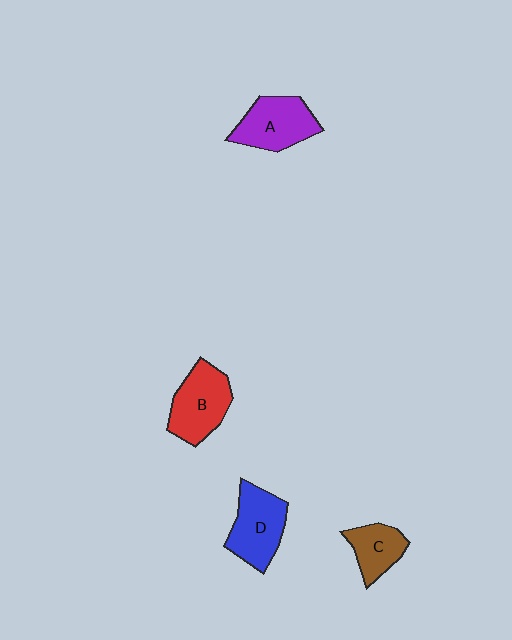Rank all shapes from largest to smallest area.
From largest to smallest: D (blue), B (red), A (purple), C (brown).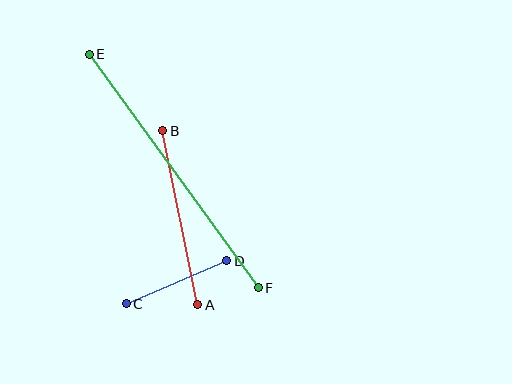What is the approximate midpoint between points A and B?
The midpoint is at approximately (180, 218) pixels.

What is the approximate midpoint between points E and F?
The midpoint is at approximately (174, 171) pixels.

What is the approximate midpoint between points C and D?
The midpoint is at approximately (177, 282) pixels.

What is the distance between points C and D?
The distance is approximately 109 pixels.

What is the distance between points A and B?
The distance is approximately 177 pixels.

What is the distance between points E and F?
The distance is approximately 288 pixels.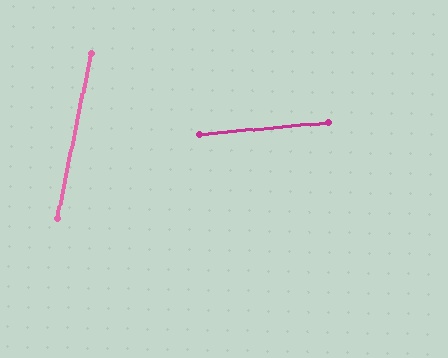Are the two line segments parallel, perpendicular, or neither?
Neither parallel nor perpendicular — they differ by about 74°.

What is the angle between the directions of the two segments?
Approximately 74 degrees.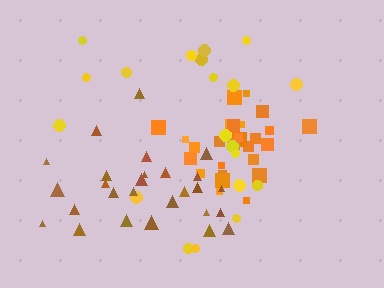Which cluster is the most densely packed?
Orange.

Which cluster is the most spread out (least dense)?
Yellow.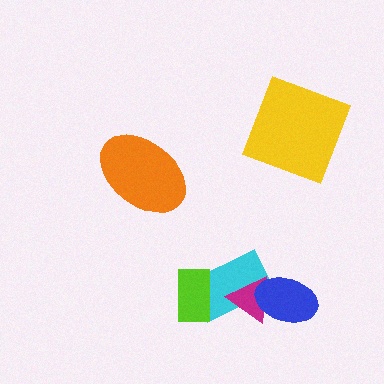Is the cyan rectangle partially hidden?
Yes, it is partially covered by another shape.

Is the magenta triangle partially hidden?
Yes, it is partially covered by another shape.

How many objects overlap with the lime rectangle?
1 object overlaps with the lime rectangle.